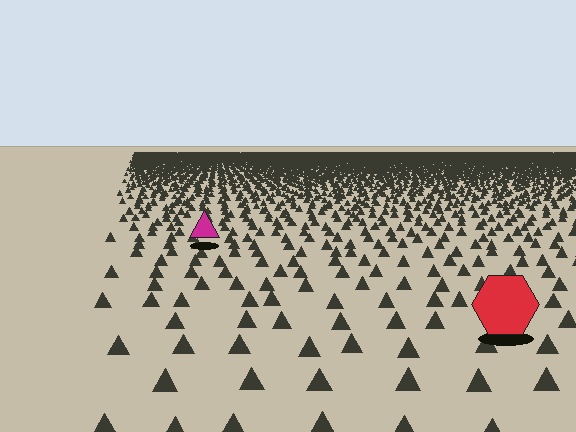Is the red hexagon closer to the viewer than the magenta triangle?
Yes. The red hexagon is closer — you can tell from the texture gradient: the ground texture is coarser near it.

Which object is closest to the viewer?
The red hexagon is closest. The texture marks near it are larger and more spread out.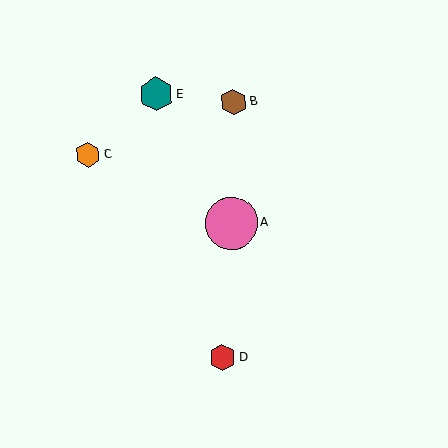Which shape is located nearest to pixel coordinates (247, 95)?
The brown hexagon (labeled B) at (233, 102) is nearest to that location.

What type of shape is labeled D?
Shape D is a red hexagon.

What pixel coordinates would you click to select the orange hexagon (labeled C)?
Click at (88, 155) to select the orange hexagon C.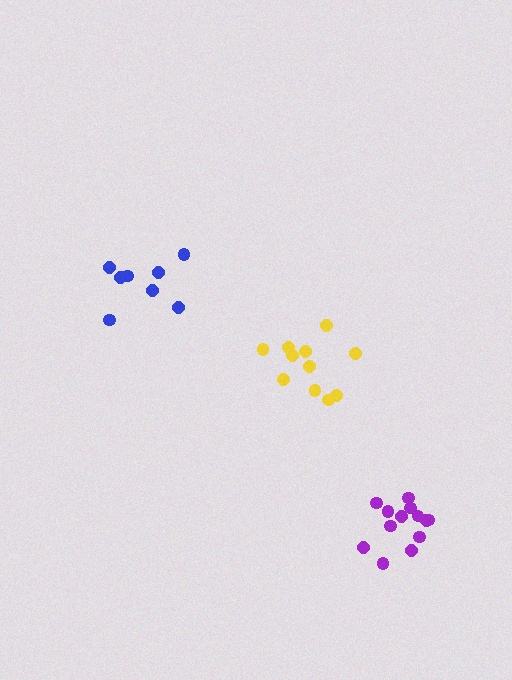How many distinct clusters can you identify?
There are 3 distinct clusters.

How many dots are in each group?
Group 1: 8 dots, Group 2: 11 dots, Group 3: 13 dots (32 total).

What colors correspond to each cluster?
The clusters are colored: blue, yellow, purple.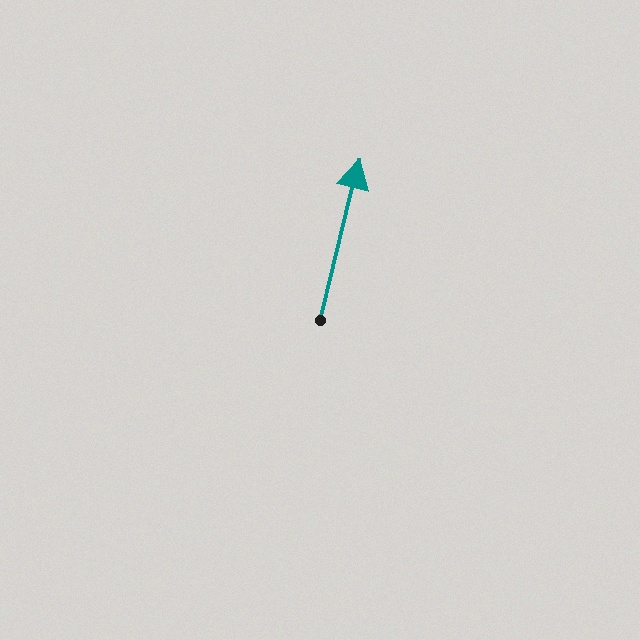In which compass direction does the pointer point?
North.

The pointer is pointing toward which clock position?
Roughly 12 o'clock.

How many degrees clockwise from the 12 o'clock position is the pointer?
Approximately 14 degrees.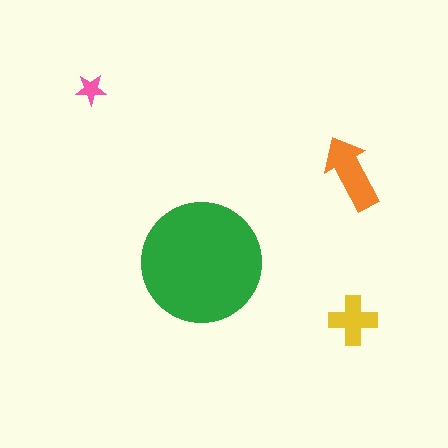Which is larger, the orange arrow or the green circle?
The green circle.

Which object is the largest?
The green circle.